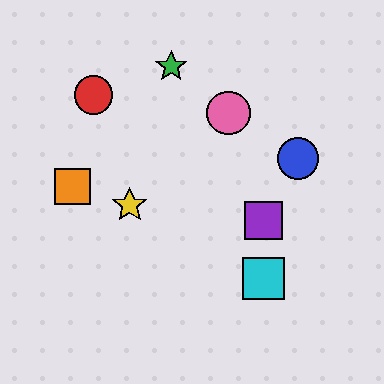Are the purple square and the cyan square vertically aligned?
Yes, both are at x≈263.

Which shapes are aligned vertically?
The purple square, the cyan square are aligned vertically.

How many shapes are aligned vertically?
2 shapes (the purple square, the cyan square) are aligned vertically.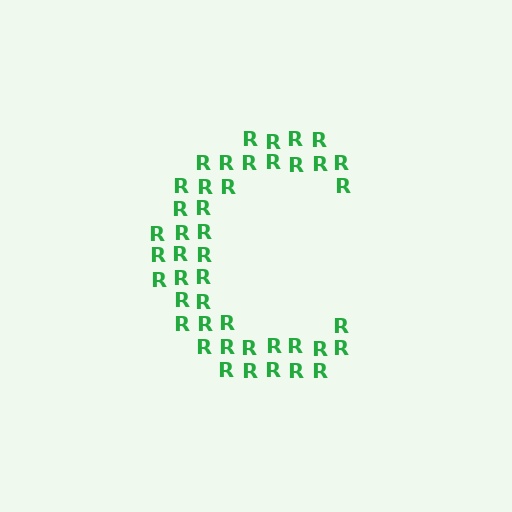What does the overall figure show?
The overall figure shows the letter C.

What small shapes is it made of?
It is made of small letter R's.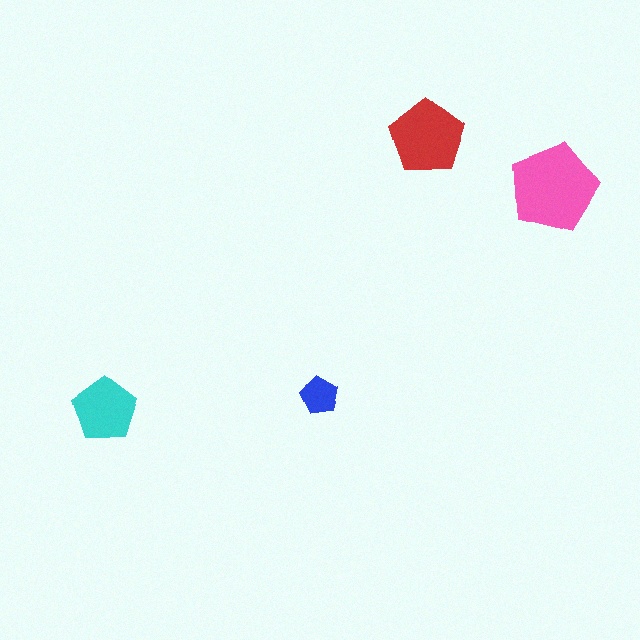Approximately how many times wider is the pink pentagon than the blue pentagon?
About 2.5 times wider.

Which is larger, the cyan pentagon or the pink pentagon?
The pink one.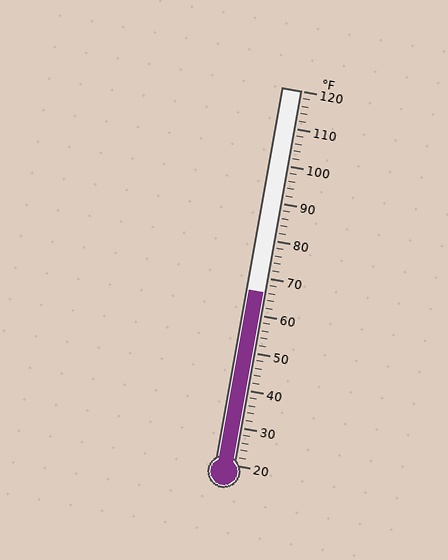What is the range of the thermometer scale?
The thermometer scale ranges from 20°F to 120°F.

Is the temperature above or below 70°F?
The temperature is below 70°F.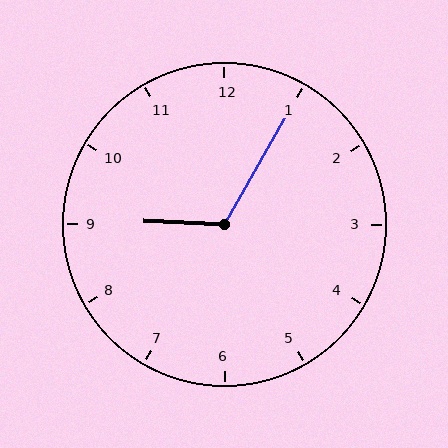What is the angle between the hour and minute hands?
Approximately 118 degrees.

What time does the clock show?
9:05.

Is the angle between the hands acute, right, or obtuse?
It is obtuse.